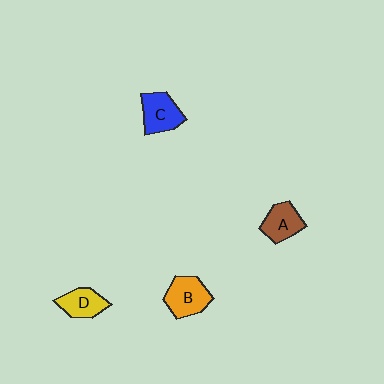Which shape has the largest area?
Shape B (orange).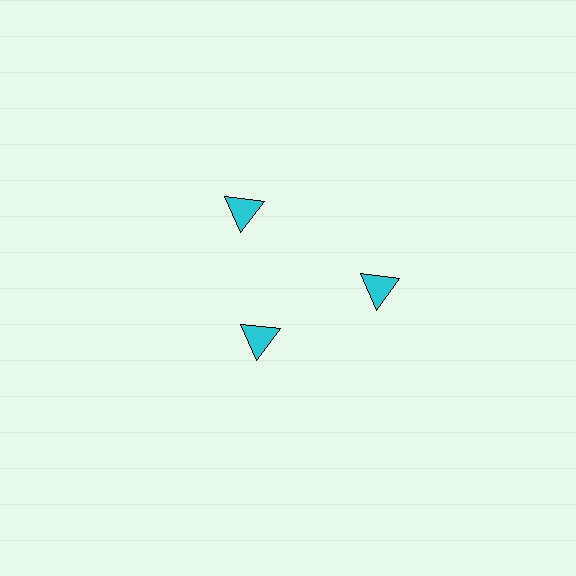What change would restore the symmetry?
The symmetry would be restored by moving it outward, back onto the ring so that all 3 triangles sit at equal angles and equal distance from the center.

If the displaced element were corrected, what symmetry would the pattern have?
It would have 3-fold rotational symmetry — the pattern would map onto itself every 120 degrees.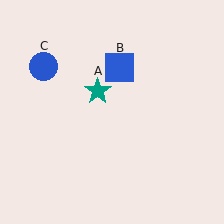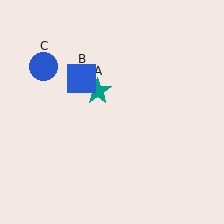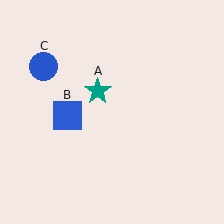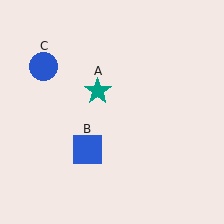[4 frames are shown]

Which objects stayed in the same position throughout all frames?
Teal star (object A) and blue circle (object C) remained stationary.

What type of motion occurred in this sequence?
The blue square (object B) rotated counterclockwise around the center of the scene.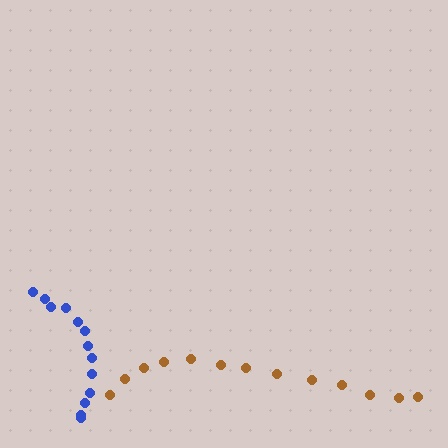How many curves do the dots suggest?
There are 2 distinct paths.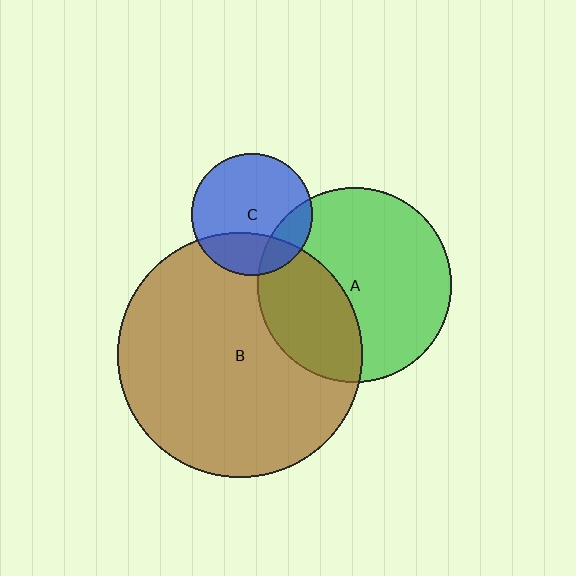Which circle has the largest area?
Circle B (brown).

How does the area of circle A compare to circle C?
Approximately 2.6 times.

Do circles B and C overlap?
Yes.